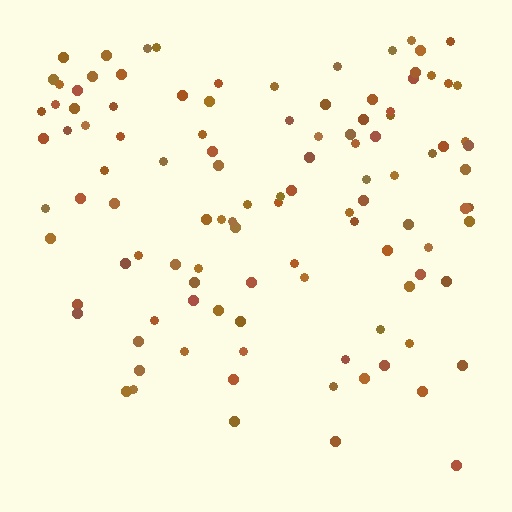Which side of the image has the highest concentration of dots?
The top.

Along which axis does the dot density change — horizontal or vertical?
Vertical.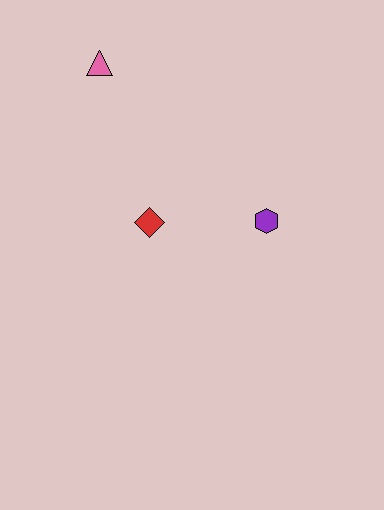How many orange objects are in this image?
There are no orange objects.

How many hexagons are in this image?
There is 1 hexagon.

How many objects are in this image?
There are 3 objects.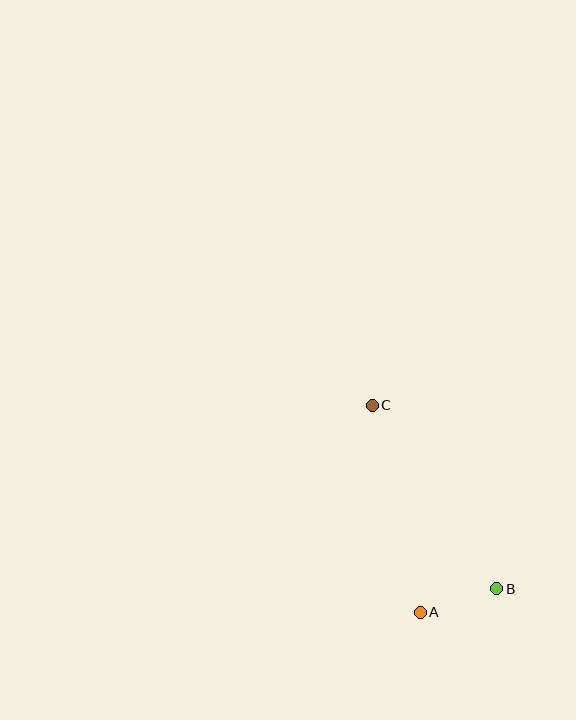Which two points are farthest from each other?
Points B and C are farthest from each other.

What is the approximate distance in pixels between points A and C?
The distance between A and C is approximately 212 pixels.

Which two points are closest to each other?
Points A and B are closest to each other.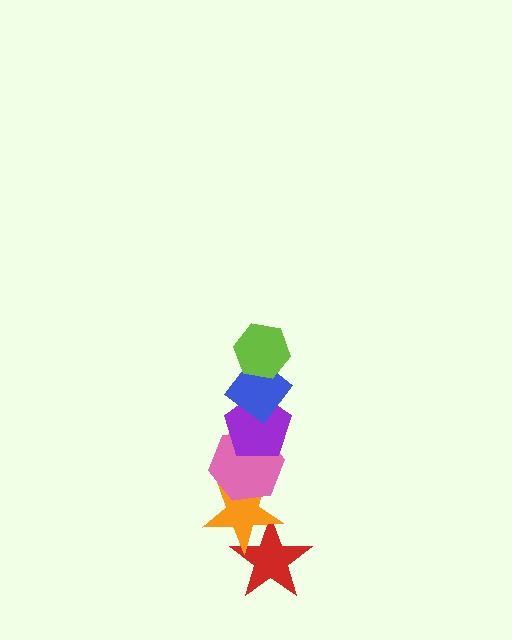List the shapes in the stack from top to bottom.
From top to bottom: the lime hexagon, the blue diamond, the purple pentagon, the pink hexagon, the orange star, the red star.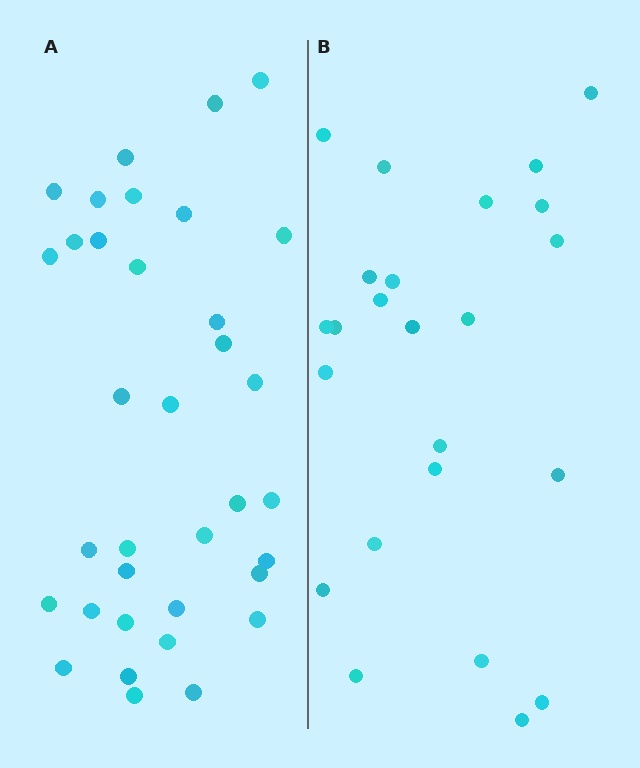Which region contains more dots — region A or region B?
Region A (the left region) has more dots.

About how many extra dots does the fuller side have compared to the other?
Region A has roughly 12 or so more dots than region B.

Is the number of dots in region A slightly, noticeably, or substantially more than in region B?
Region A has substantially more. The ratio is roughly 1.5 to 1.